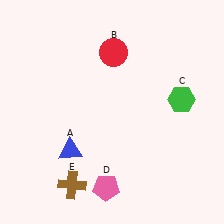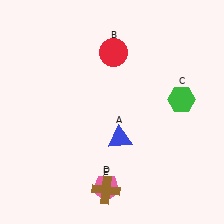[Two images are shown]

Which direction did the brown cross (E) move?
The brown cross (E) moved right.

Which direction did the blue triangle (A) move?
The blue triangle (A) moved right.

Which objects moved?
The objects that moved are: the blue triangle (A), the brown cross (E).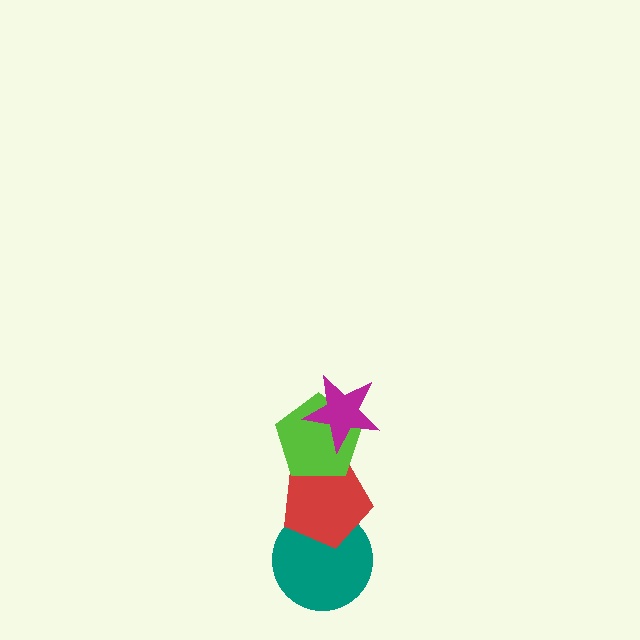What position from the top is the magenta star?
The magenta star is 1st from the top.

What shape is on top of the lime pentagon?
The magenta star is on top of the lime pentagon.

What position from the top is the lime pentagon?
The lime pentagon is 2nd from the top.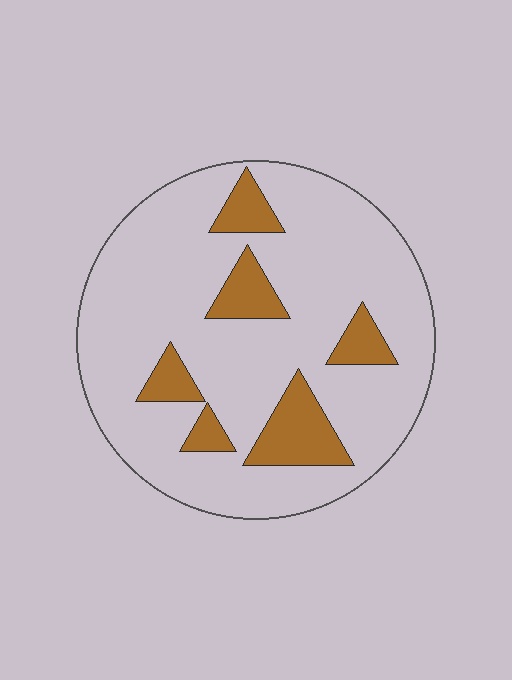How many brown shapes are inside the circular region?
6.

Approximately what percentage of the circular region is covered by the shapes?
Approximately 15%.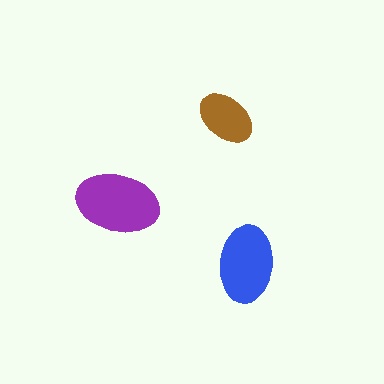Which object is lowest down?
The blue ellipse is bottommost.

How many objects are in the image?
There are 3 objects in the image.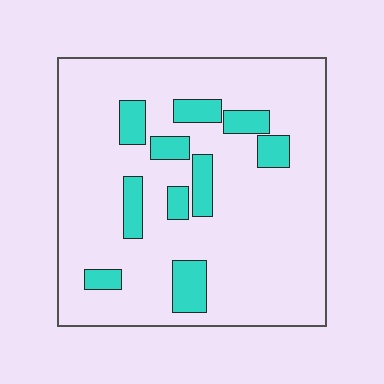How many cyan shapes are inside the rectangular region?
10.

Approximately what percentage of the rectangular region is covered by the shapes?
Approximately 15%.